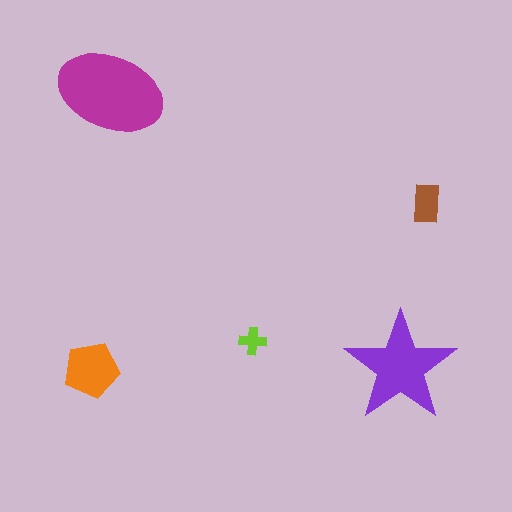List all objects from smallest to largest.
The lime cross, the brown rectangle, the orange pentagon, the purple star, the magenta ellipse.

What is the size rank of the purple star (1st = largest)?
2nd.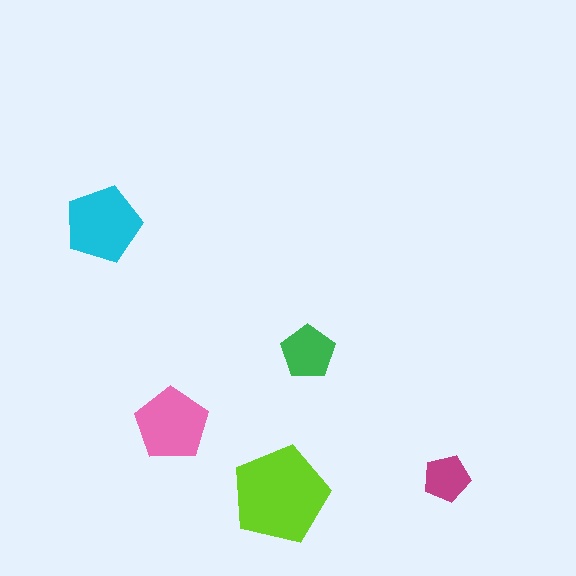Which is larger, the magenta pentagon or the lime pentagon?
The lime one.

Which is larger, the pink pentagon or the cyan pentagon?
The cyan one.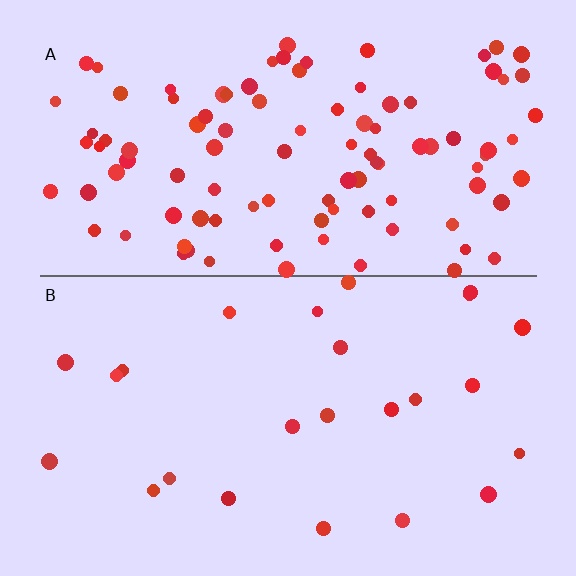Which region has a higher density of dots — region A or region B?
A (the top).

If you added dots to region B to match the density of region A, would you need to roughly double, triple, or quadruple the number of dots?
Approximately quadruple.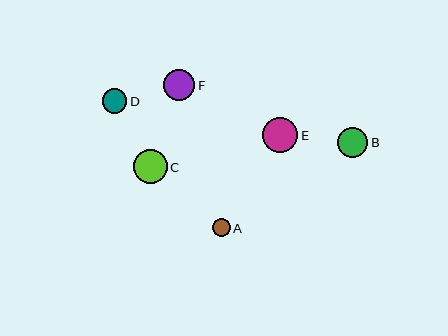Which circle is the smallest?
Circle A is the smallest with a size of approximately 18 pixels.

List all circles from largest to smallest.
From largest to smallest: E, C, F, B, D, A.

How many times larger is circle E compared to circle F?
Circle E is approximately 1.1 times the size of circle F.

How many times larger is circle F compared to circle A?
Circle F is approximately 1.7 times the size of circle A.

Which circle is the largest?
Circle E is the largest with a size of approximately 35 pixels.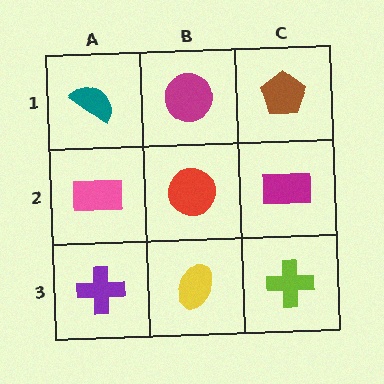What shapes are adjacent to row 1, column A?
A pink rectangle (row 2, column A), a magenta circle (row 1, column B).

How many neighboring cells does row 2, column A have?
3.